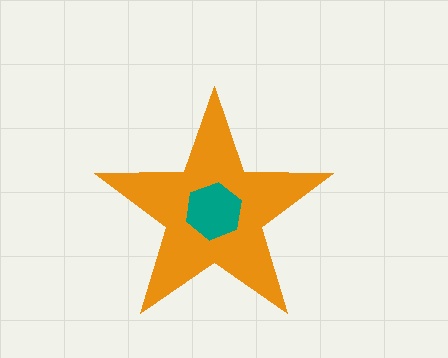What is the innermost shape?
The teal hexagon.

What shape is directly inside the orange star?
The teal hexagon.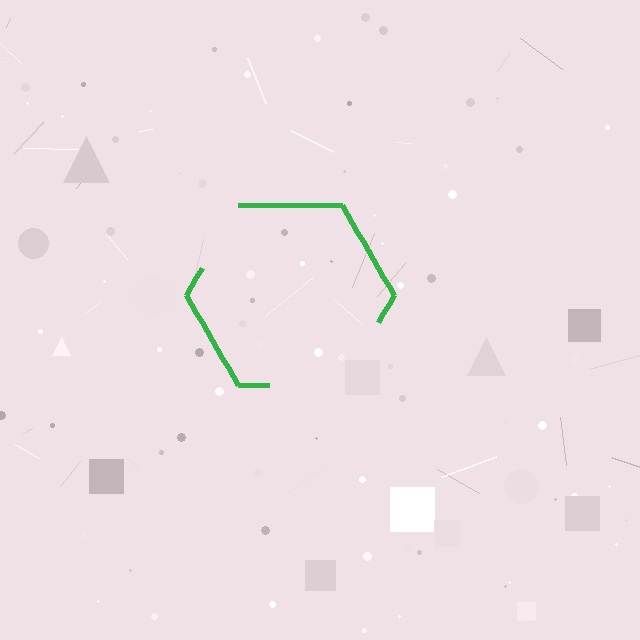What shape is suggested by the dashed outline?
The dashed outline suggests a hexagon.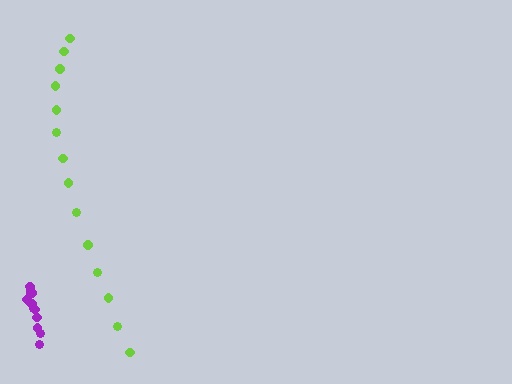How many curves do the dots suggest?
There are 2 distinct paths.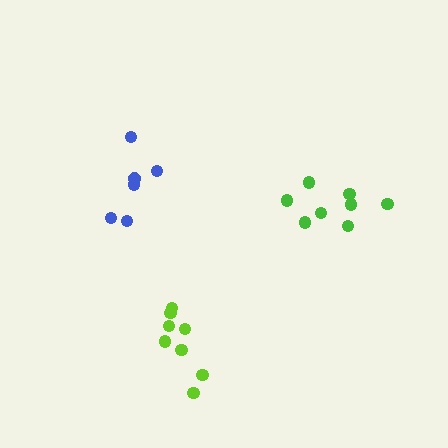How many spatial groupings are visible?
There are 3 spatial groupings.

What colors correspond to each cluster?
The clusters are colored: green, lime, blue.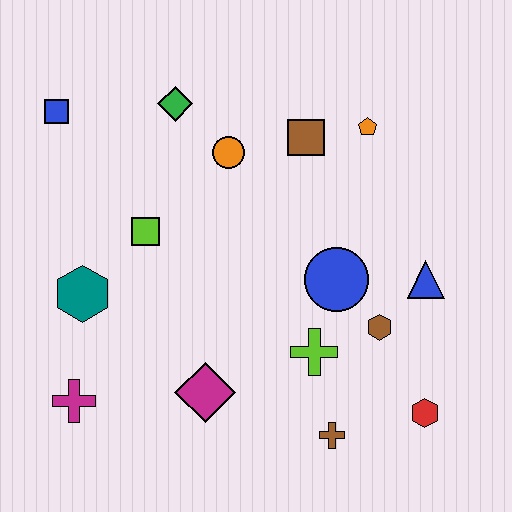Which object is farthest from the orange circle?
The red hexagon is farthest from the orange circle.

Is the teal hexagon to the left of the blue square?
No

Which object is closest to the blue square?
The green diamond is closest to the blue square.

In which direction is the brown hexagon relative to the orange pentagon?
The brown hexagon is below the orange pentagon.